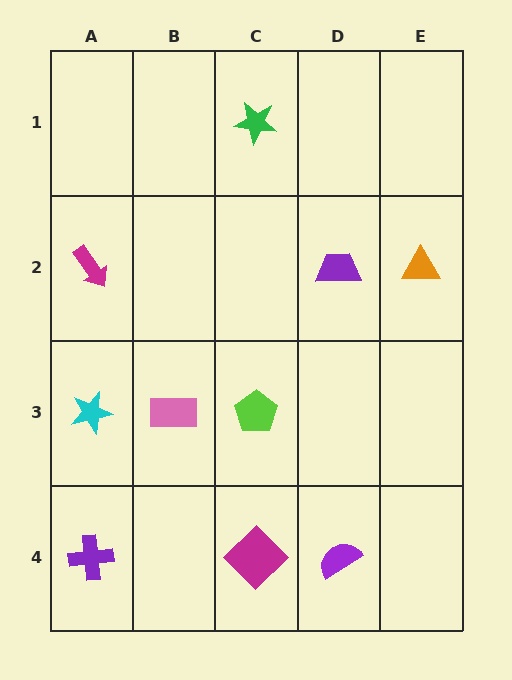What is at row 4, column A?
A purple cross.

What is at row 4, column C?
A magenta diamond.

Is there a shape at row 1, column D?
No, that cell is empty.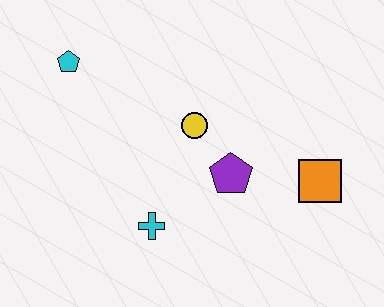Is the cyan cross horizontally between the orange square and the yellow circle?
No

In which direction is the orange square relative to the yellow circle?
The orange square is to the right of the yellow circle.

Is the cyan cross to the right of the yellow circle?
No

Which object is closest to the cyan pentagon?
The yellow circle is closest to the cyan pentagon.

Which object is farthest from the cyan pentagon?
The orange square is farthest from the cyan pentagon.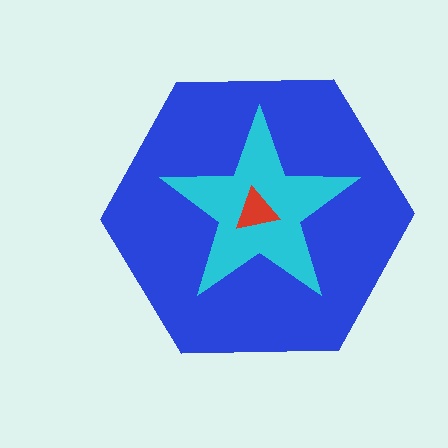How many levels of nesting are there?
3.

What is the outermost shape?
The blue hexagon.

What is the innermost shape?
The red triangle.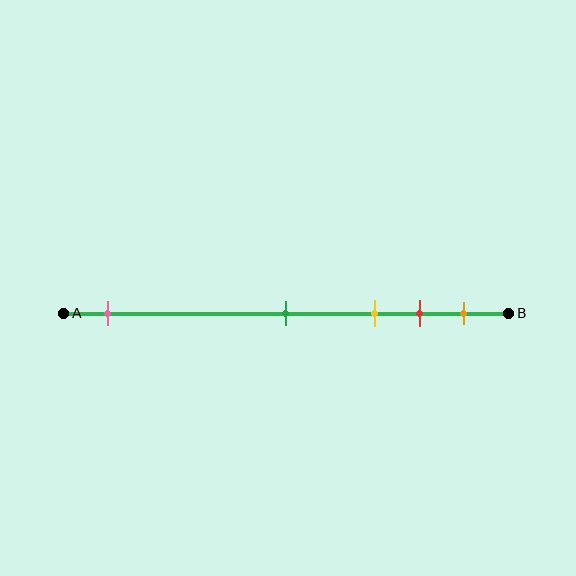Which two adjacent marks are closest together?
The red and orange marks are the closest adjacent pair.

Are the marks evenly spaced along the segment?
No, the marks are not evenly spaced.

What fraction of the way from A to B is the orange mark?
The orange mark is approximately 90% (0.9) of the way from A to B.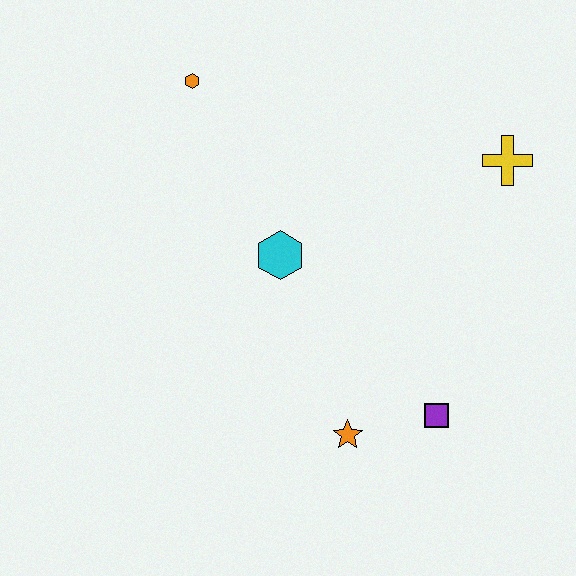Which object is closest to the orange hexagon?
The cyan hexagon is closest to the orange hexagon.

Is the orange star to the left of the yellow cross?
Yes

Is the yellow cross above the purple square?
Yes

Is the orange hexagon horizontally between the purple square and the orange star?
No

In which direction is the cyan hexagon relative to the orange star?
The cyan hexagon is above the orange star.